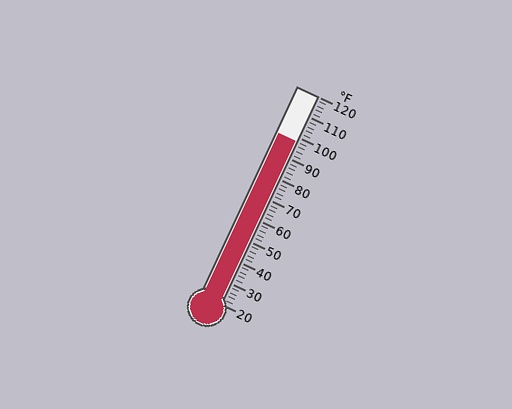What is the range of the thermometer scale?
The thermometer scale ranges from 20°F to 120°F.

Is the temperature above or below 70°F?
The temperature is above 70°F.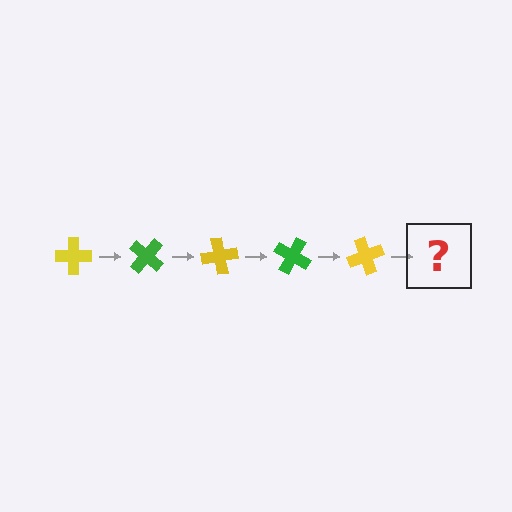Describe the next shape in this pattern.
It should be a green cross, rotated 200 degrees from the start.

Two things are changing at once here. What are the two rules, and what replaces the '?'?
The two rules are that it rotates 40 degrees each step and the color cycles through yellow and green. The '?' should be a green cross, rotated 200 degrees from the start.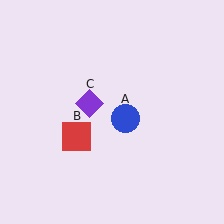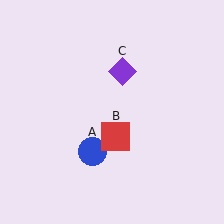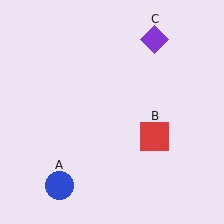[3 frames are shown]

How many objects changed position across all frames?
3 objects changed position: blue circle (object A), red square (object B), purple diamond (object C).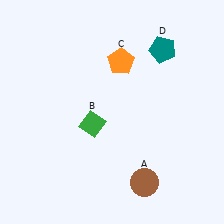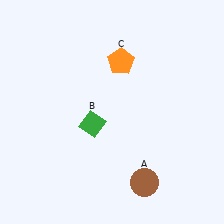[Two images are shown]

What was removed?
The teal pentagon (D) was removed in Image 2.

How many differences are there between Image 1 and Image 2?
There is 1 difference between the two images.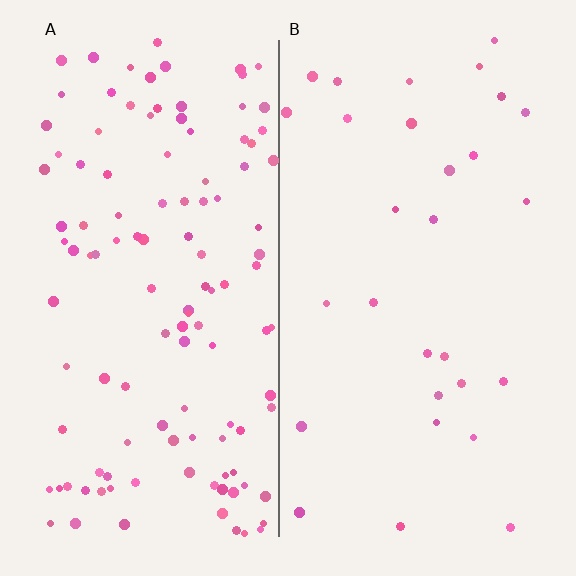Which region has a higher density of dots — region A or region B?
A (the left).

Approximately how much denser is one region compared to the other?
Approximately 4.0× — region A over region B.